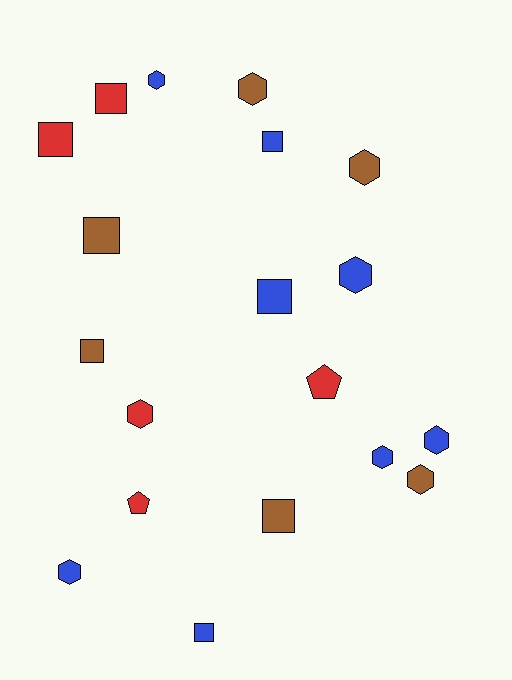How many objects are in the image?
There are 19 objects.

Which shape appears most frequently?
Hexagon, with 9 objects.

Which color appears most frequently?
Blue, with 8 objects.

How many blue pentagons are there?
There are no blue pentagons.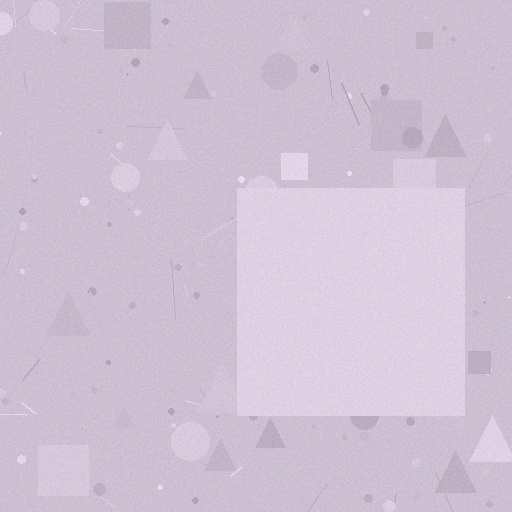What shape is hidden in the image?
A square is hidden in the image.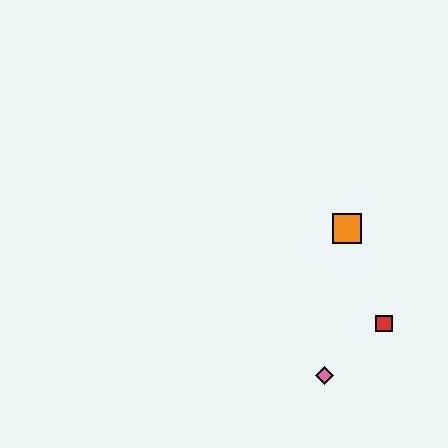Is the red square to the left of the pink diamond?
No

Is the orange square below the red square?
No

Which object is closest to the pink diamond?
The red square is closest to the pink diamond.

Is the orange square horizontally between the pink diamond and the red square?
Yes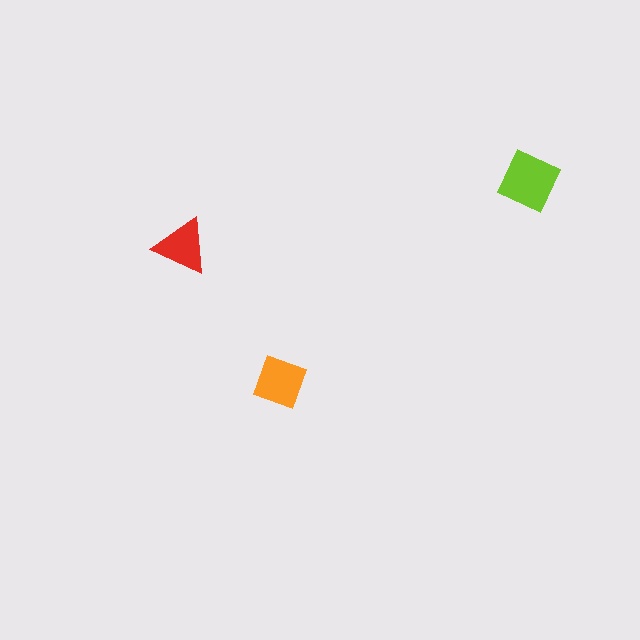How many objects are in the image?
There are 3 objects in the image.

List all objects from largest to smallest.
The lime diamond, the orange square, the red triangle.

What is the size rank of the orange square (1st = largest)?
2nd.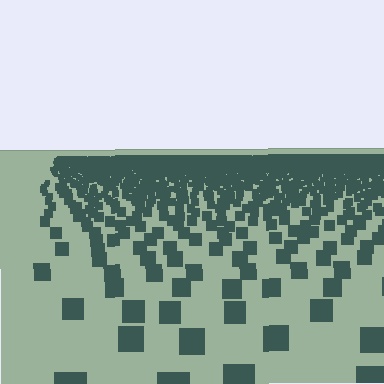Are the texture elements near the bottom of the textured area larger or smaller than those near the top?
Larger. Near the bottom, elements are closer to the viewer and appear at a bigger on-screen size.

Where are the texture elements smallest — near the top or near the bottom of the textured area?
Near the top.